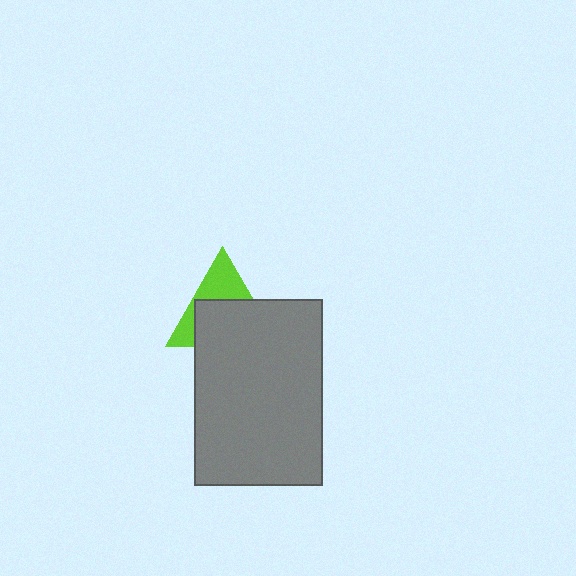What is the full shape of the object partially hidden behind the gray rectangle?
The partially hidden object is a lime triangle.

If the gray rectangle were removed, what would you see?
You would see the complete lime triangle.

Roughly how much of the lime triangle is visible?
A small part of it is visible (roughly 40%).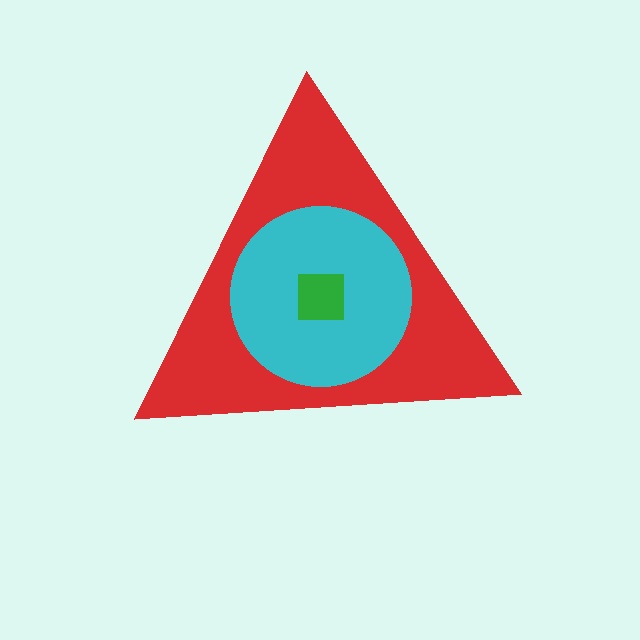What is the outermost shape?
The red triangle.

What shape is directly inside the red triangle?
The cyan circle.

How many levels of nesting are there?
3.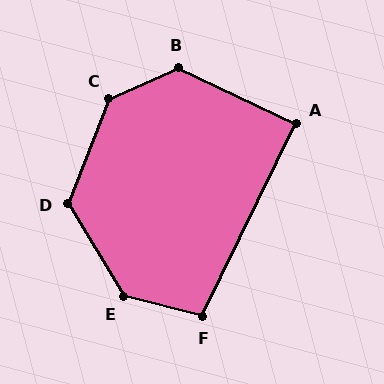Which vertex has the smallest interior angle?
A, at approximately 89 degrees.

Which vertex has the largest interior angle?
C, at approximately 135 degrees.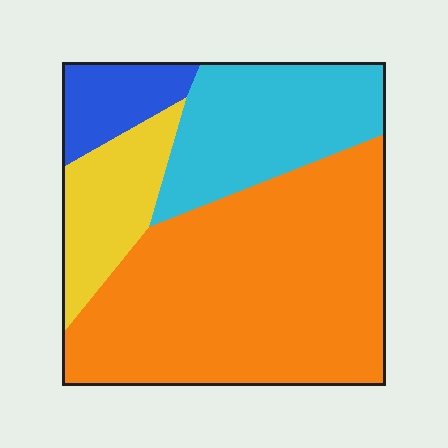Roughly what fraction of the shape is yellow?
Yellow covers 13% of the shape.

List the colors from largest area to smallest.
From largest to smallest: orange, cyan, yellow, blue.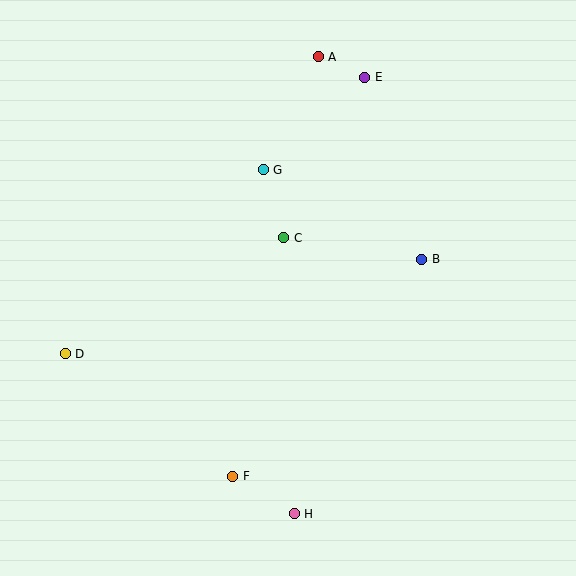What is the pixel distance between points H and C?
The distance between H and C is 276 pixels.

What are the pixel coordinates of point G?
Point G is at (263, 170).